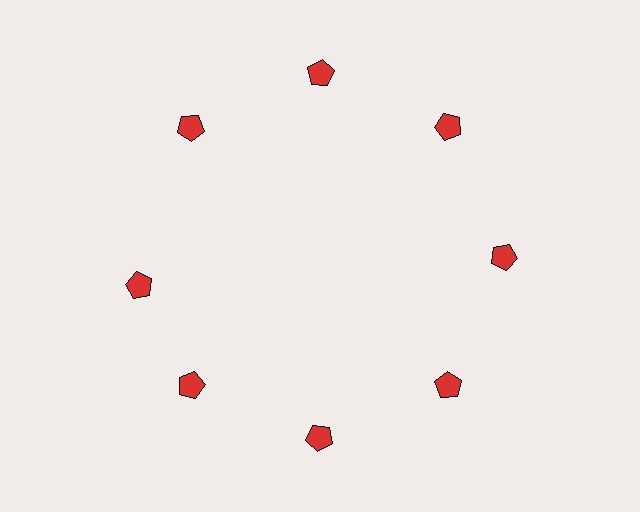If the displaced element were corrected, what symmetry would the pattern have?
It would have 8-fold rotational symmetry — the pattern would map onto itself every 45 degrees.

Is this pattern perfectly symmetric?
No. The 8 red pentagons are arranged in a ring, but one element near the 9 o'clock position is rotated out of alignment along the ring, breaking the 8-fold rotational symmetry.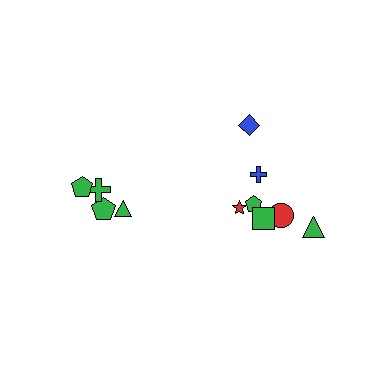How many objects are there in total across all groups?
There are 11 objects.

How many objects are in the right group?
There are 7 objects.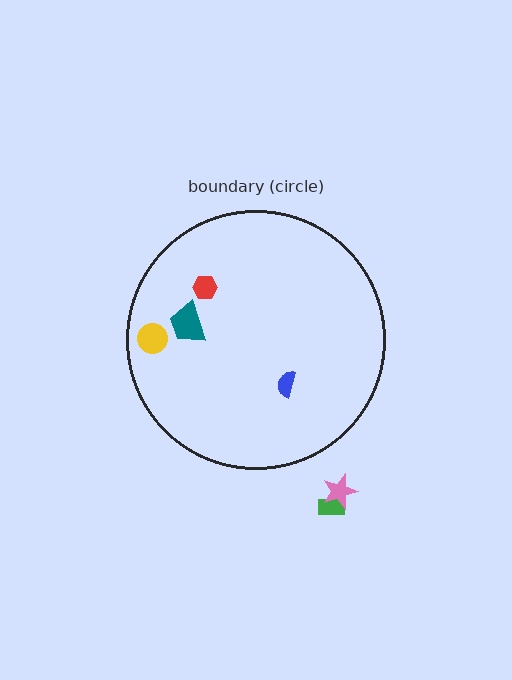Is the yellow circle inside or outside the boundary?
Inside.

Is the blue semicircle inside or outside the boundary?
Inside.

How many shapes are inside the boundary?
4 inside, 2 outside.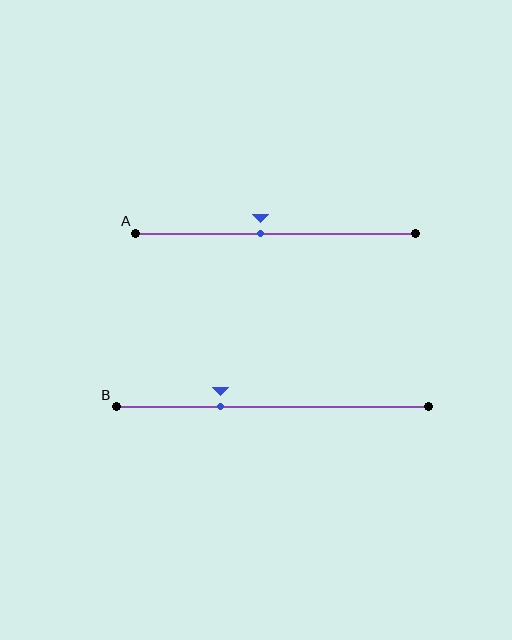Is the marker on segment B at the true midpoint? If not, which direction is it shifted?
No, the marker on segment B is shifted to the left by about 17% of the segment length.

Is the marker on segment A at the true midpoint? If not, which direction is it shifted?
No, the marker on segment A is shifted to the left by about 5% of the segment length.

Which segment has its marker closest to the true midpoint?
Segment A has its marker closest to the true midpoint.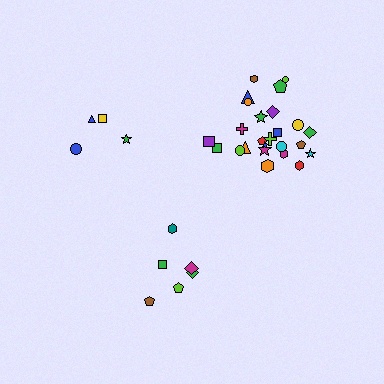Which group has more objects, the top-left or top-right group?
The top-right group.